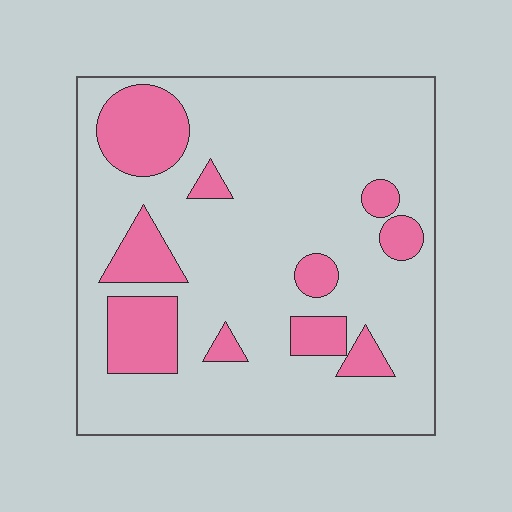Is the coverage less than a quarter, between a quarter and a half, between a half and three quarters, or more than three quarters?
Less than a quarter.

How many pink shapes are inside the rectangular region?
10.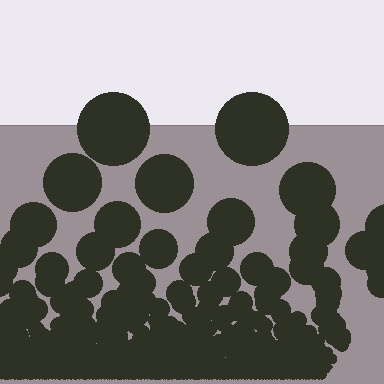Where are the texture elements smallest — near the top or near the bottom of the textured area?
Near the bottom.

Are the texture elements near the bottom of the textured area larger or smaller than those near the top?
Smaller. The gradient is inverted — elements near the bottom are smaller and denser.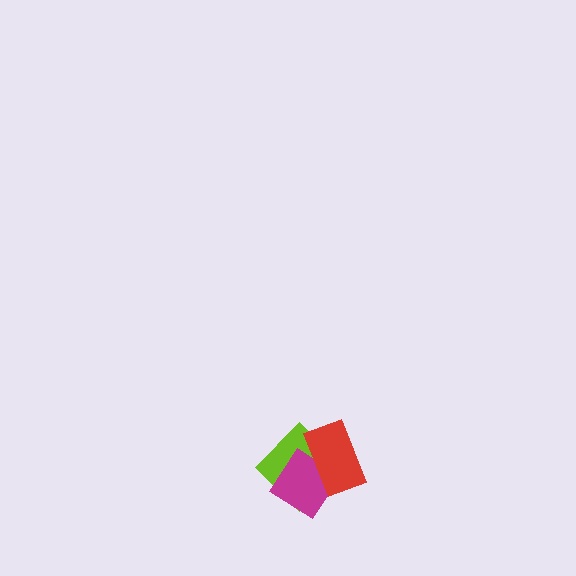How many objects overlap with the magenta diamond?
2 objects overlap with the magenta diamond.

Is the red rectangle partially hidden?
No, no other shape covers it.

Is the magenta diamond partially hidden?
Yes, it is partially covered by another shape.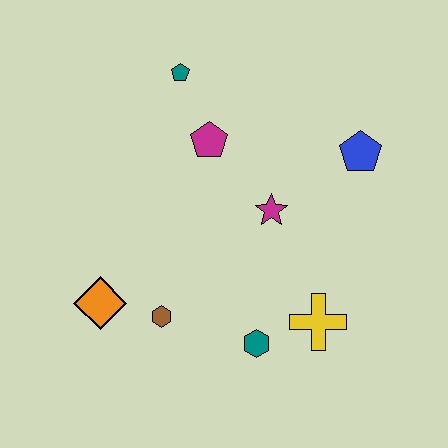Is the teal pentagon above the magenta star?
Yes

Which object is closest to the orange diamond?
The brown hexagon is closest to the orange diamond.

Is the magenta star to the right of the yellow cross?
No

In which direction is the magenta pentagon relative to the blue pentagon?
The magenta pentagon is to the left of the blue pentagon.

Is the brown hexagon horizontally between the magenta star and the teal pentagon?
No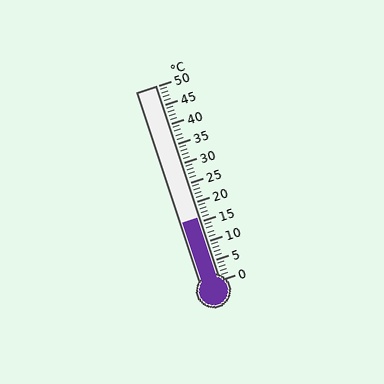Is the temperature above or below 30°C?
The temperature is below 30°C.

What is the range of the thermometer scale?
The thermometer scale ranges from 0°C to 50°C.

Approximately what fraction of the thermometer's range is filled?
The thermometer is filled to approximately 30% of its range.